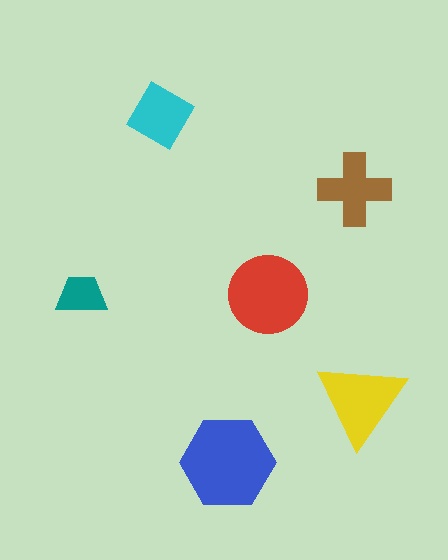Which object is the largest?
The blue hexagon.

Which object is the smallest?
The teal trapezoid.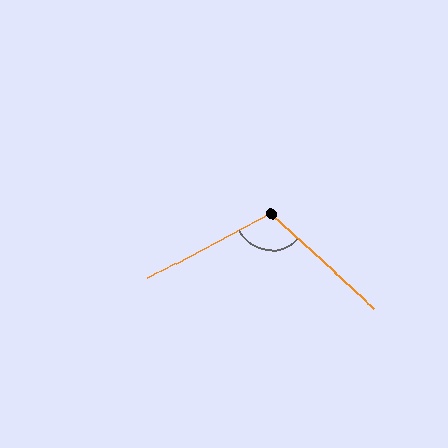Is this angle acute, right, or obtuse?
It is obtuse.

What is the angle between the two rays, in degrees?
Approximately 110 degrees.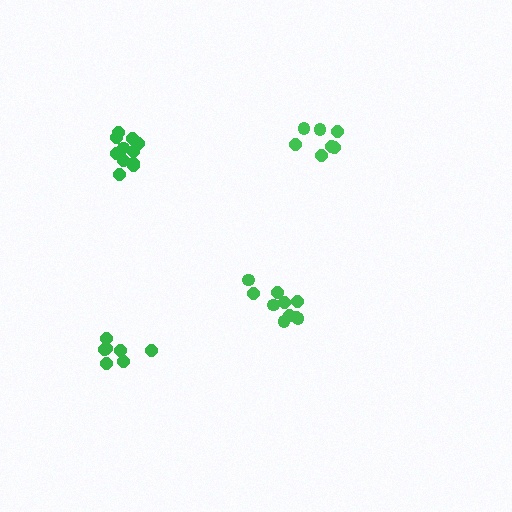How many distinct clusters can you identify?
There are 4 distinct clusters.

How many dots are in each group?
Group 1: 11 dots, Group 2: 7 dots, Group 3: 10 dots, Group 4: 7 dots (35 total).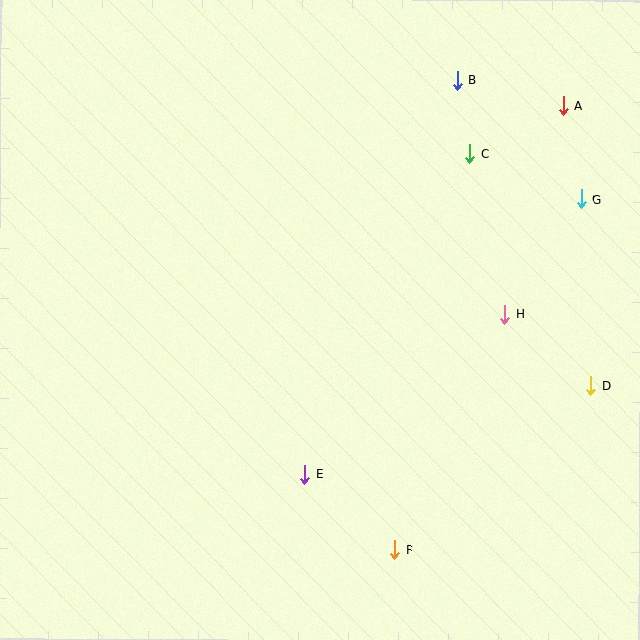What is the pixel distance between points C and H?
The distance between C and H is 164 pixels.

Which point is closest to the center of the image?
Point E at (305, 474) is closest to the center.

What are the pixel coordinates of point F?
Point F is at (394, 550).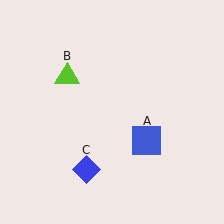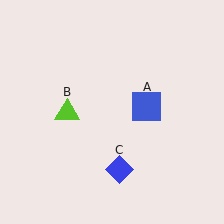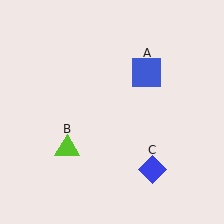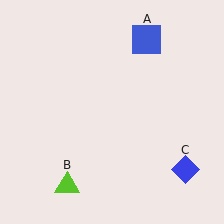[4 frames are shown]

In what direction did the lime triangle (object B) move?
The lime triangle (object B) moved down.